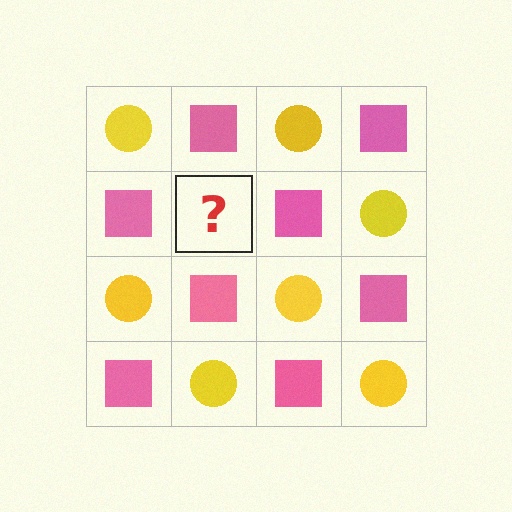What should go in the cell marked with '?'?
The missing cell should contain a yellow circle.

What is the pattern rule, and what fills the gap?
The rule is that it alternates yellow circle and pink square in a checkerboard pattern. The gap should be filled with a yellow circle.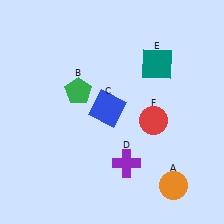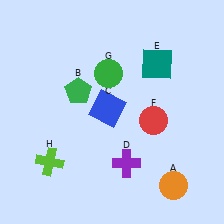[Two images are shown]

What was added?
A green circle (G), a lime cross (H) were added in Image 2.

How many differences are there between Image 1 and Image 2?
There are 2 differences between the two images.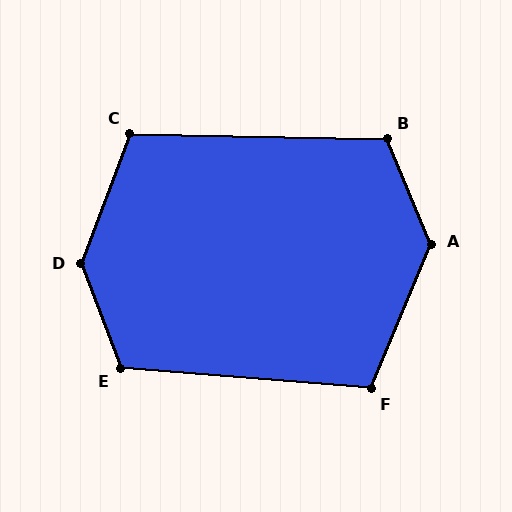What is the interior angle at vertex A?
Approximately 135 degrees (obtuse).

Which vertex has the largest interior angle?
D, at approximately 138 degrees.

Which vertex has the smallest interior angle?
F, at approximately 108 degrees.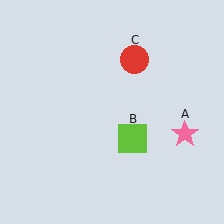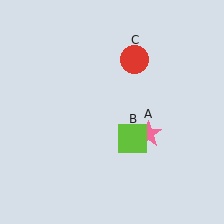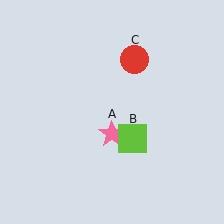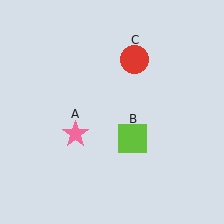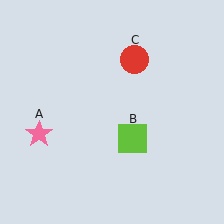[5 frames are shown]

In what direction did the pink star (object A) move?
The pink star (object A) moved left.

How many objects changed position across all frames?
1 object changed position: pink star (object A).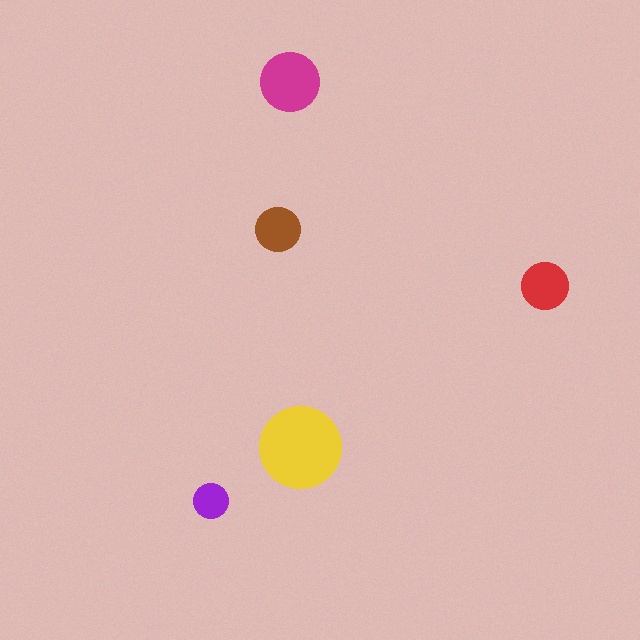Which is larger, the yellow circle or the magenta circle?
The yellow one.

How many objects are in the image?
There are 5 objects in the image.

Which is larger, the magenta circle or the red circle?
The magenta one.